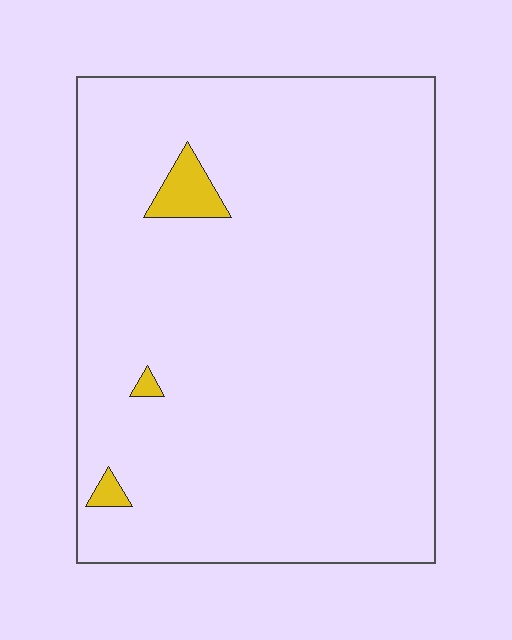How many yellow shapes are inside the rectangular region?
3.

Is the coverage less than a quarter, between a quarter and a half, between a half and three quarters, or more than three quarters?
Less than a quarter.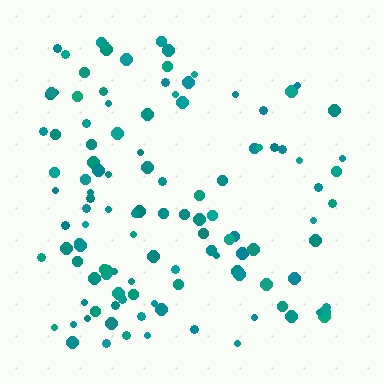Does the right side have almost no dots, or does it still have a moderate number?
Still a moderate number, just noticeably fewer than the left.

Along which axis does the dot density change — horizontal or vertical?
Horizontal.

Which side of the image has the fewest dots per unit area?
The right.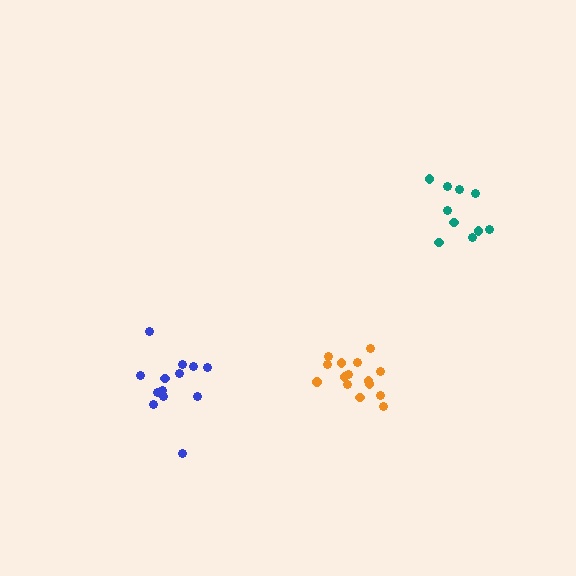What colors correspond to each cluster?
The clusters are colored: orange, blue, teal.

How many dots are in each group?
Group 1: 15 dots, Group 2: 13 dots, Group 3: 10 dots (38 total).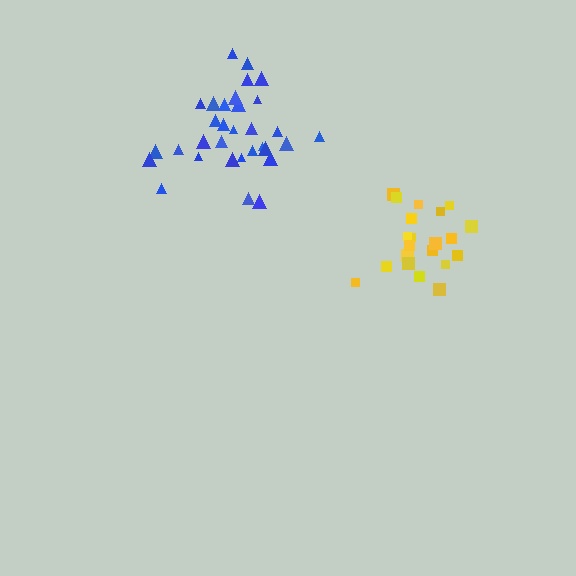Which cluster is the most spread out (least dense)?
Blue.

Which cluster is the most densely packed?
Yellow.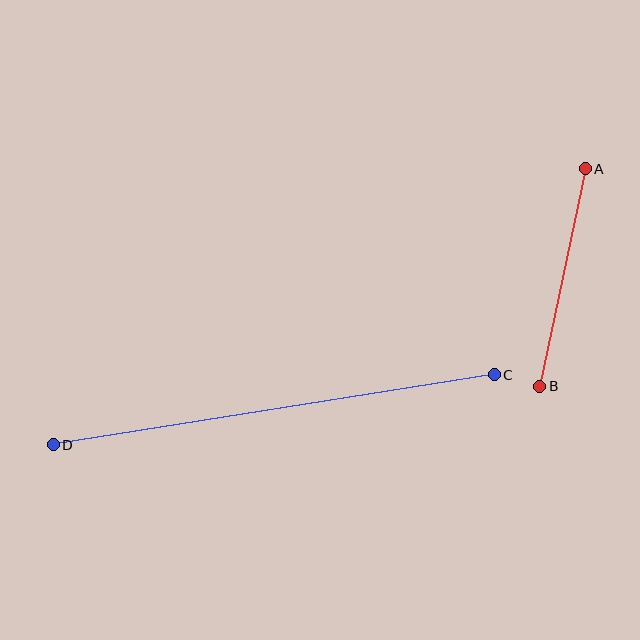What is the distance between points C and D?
The distance is approximately 447 pixels.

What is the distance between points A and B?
The distance is approximately 222 pixels.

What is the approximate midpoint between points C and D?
The midpoint is at approximately (274, 410) pixels.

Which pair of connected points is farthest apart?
Points C and D are farthest apart.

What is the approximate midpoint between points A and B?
The midpoint is at approximately (562, 277) pixels.